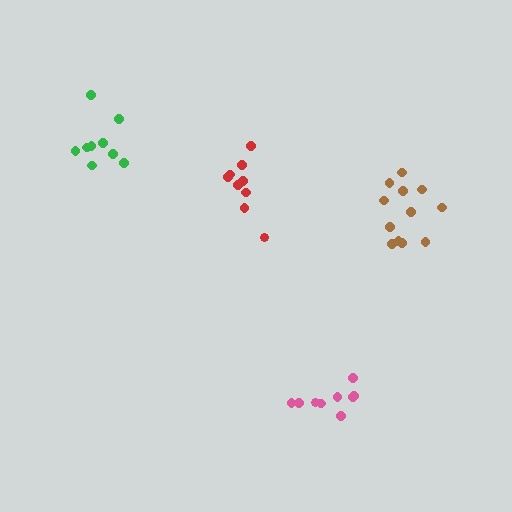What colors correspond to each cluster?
The clusters are colored: pink, brown, red, green.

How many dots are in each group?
Group 1: 9 dots, Group 2: 12 dots, Group 3: 9 dots, Group 4: 9 dots (39 total).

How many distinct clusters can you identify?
There are 4 distinct clusters.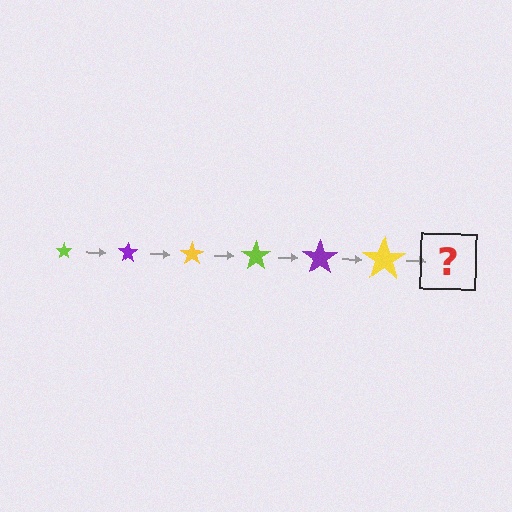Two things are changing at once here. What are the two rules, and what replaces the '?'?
The two rules are that the star grows larger each step and the color cycles through lime, purple, and yellow. The '?' should be a lime star, larger than the previous one.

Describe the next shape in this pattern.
It should be a lime star, larger than the previous one.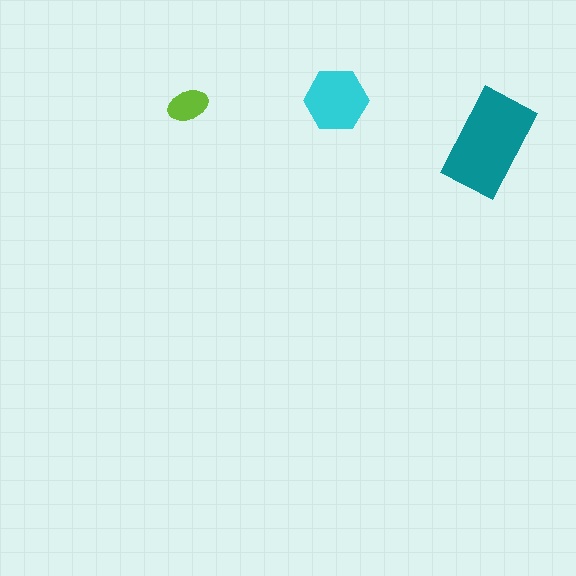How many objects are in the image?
There are 3 objects in the image.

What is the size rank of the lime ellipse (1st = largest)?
3rd.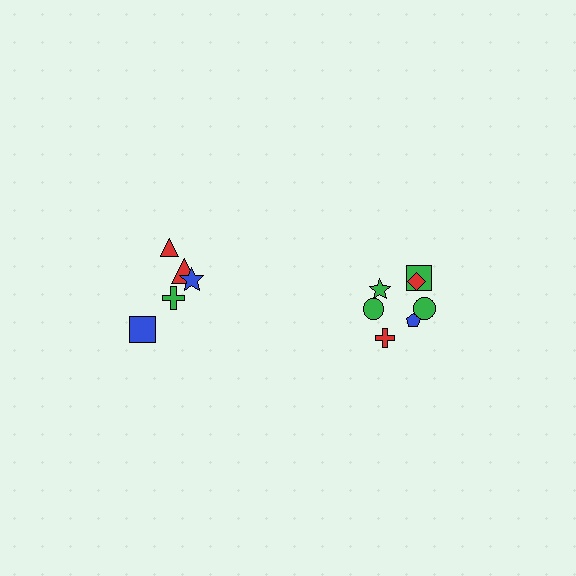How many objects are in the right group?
There are 7 objects.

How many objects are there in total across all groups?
There are 12 objects.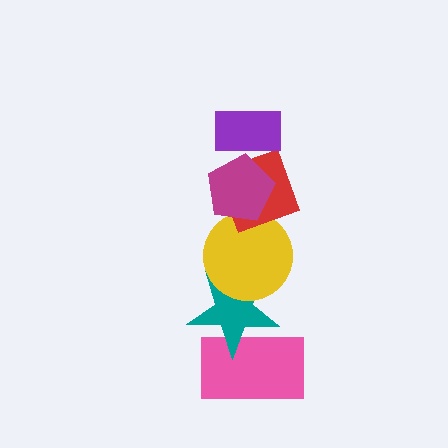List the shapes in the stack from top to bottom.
From top to bottom: the purple rectangle, the magenta pentagon, the red diamond, the yellow circle, the teal star, the pink rectangle.